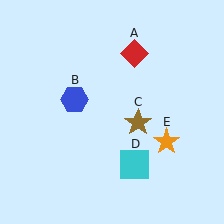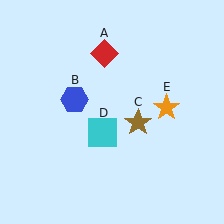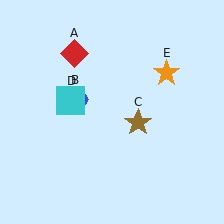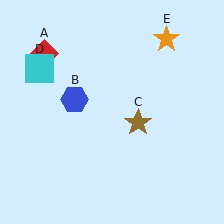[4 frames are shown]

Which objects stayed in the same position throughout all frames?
Blue hexagon (object B) and brown star (object C) remained stationary.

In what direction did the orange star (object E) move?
The orange star (object E) moved up.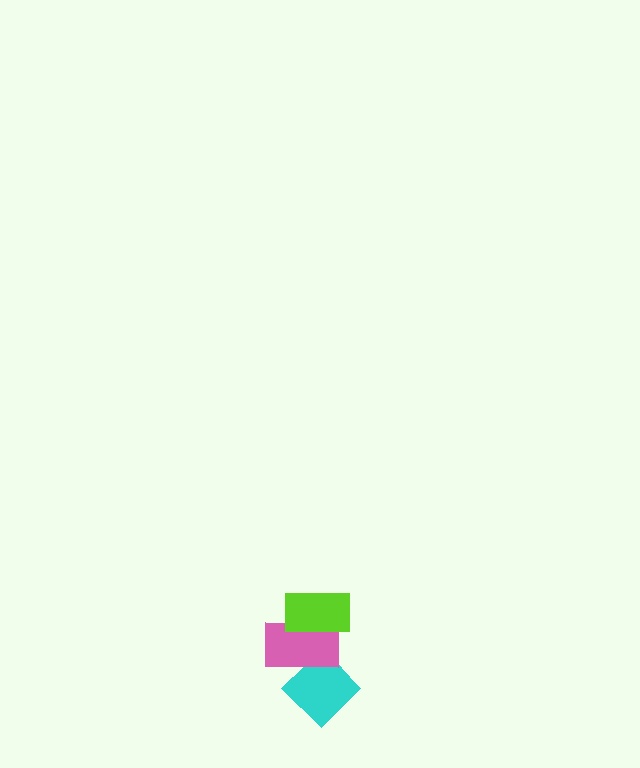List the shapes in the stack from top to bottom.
From top to bottom: the lime rectangle, the pink rectangle, the cyan diamond.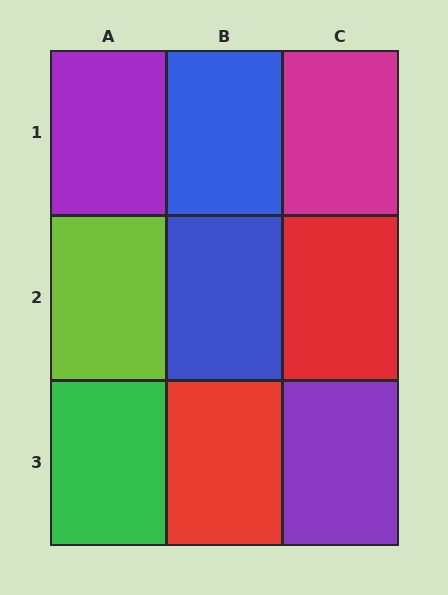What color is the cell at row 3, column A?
Green.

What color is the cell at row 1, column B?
Blue.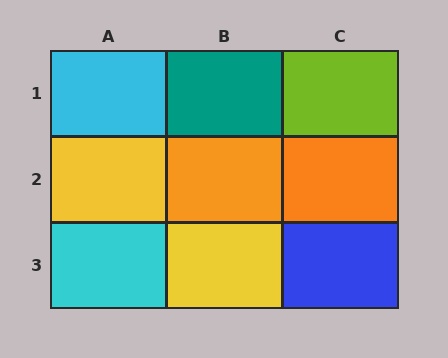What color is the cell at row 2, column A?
Yellow.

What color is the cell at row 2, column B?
Orange.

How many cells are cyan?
2 cells are cyan.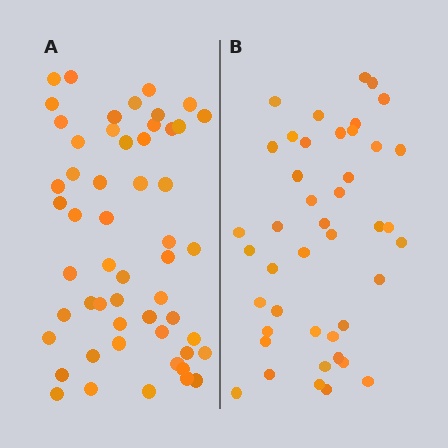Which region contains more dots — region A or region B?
Region A (the left region) has more dots.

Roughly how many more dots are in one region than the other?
Region A has roughly 12 or so more dots than region B.